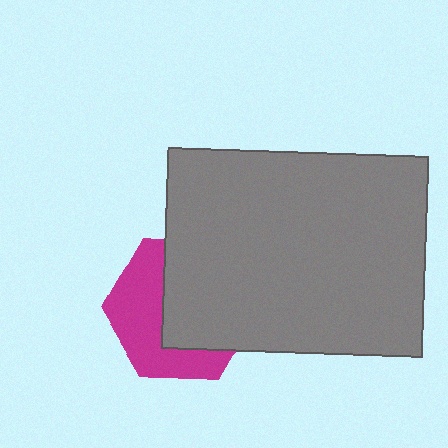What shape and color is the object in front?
The object in front is a gray rectangle.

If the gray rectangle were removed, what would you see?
You would see the complete magenta hexagon.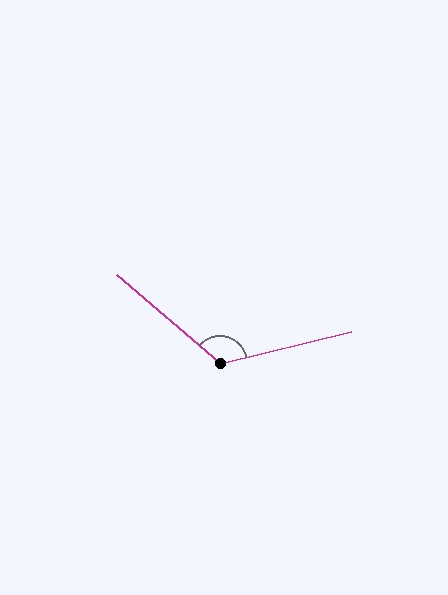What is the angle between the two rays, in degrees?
Approximately 126 degrees.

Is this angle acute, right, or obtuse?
It is obtuse.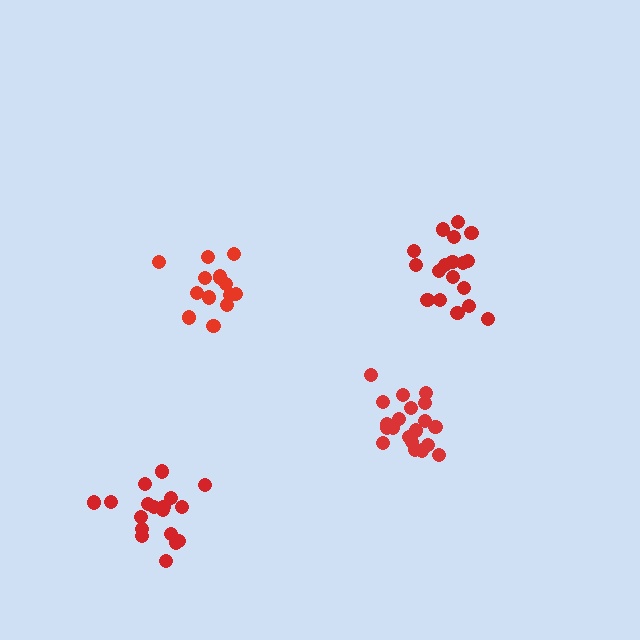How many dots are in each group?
Group 1: 18 dots, Group 2: 14 dots, Group 3: 18 dots, Group 4: 20 dots (70 total).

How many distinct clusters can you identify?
There are 4 distinct clusters.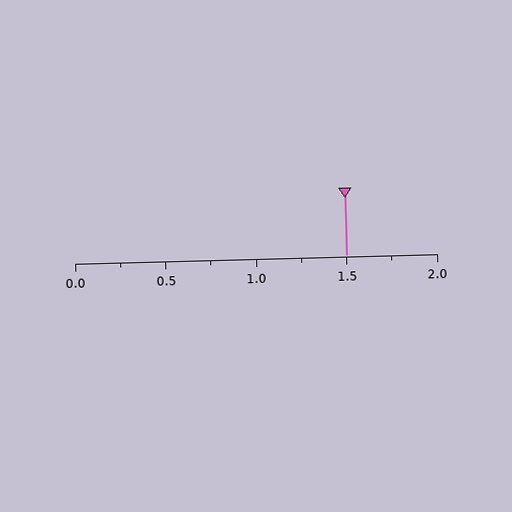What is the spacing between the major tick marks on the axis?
The major ticks are spaced 0.5 apart.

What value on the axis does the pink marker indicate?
The marker indicates approximately 1.5.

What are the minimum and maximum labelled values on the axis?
The axis runs from 0.0 to 2.0.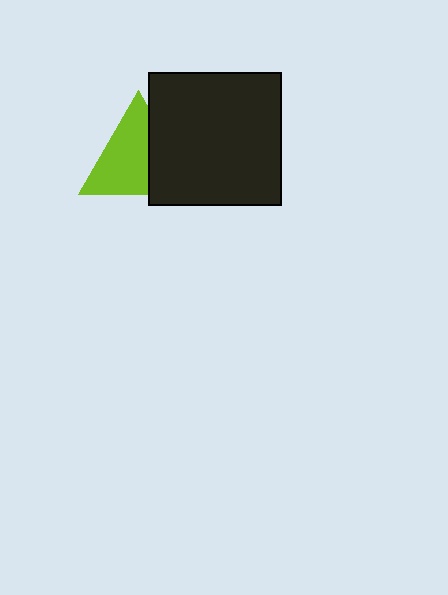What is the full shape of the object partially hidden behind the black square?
The partially hidden object is a lime triangle.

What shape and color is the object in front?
The object in front is a black square.